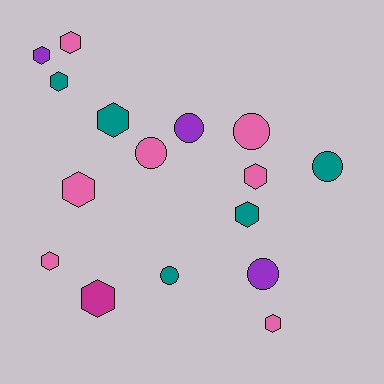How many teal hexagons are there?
There are 3 teal hexagons.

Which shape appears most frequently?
Hexagon, with 10 objects.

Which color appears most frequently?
Pink, with 7 objects.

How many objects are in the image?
There are 16 objects.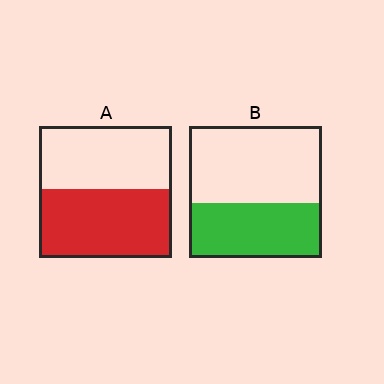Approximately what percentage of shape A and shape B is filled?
A is approximately 50% and B is approximately 40%.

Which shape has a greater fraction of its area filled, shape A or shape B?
Shape A.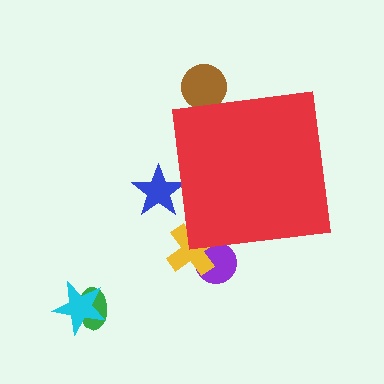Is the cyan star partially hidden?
No, the cyan star is fully visible.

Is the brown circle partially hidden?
Yes, the brown circle is partially hidden behind the red square.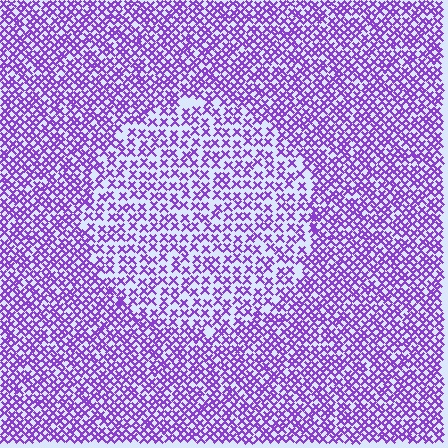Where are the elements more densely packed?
The elements are more densely packed outside the circle boundary.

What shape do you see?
I see a circle.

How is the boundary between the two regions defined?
The boundary is defined by a change in element density (approximately 1.7x ratio). All elements are the same color, size, and shape.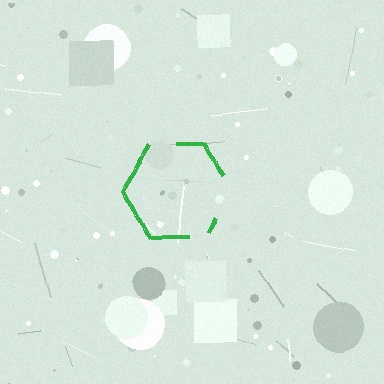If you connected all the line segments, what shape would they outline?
They would outline a hexagon.